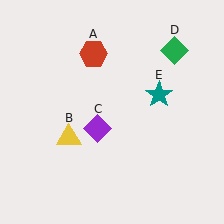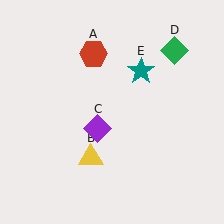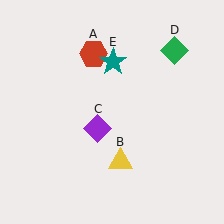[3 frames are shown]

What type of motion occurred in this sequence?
The yellow triangle (object B), teal star (object E) rotated counterclockwise around the center of the scene.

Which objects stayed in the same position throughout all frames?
Red hexagon (object A) and purple diamond (object C) and green diamond (object D) remained stationary.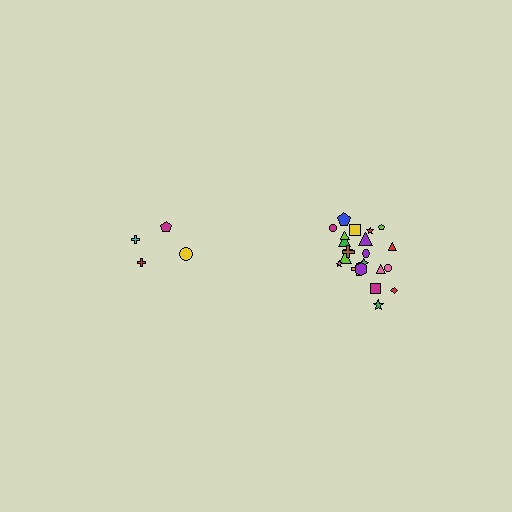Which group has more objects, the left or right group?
The right group.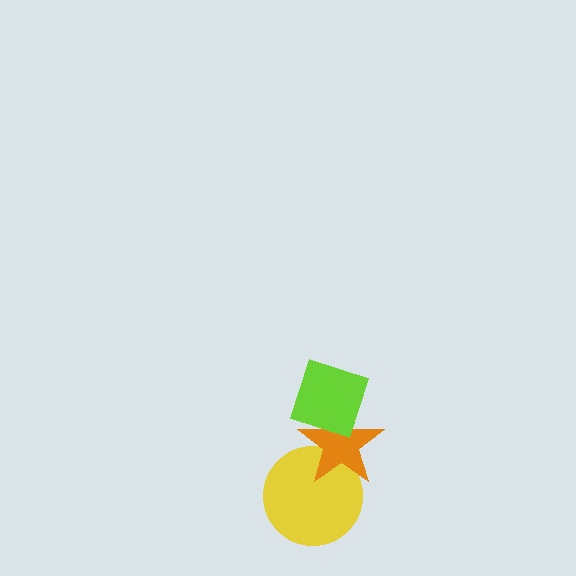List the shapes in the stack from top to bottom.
From top to bottom: the lime diamond, the orange star, the yellow circle.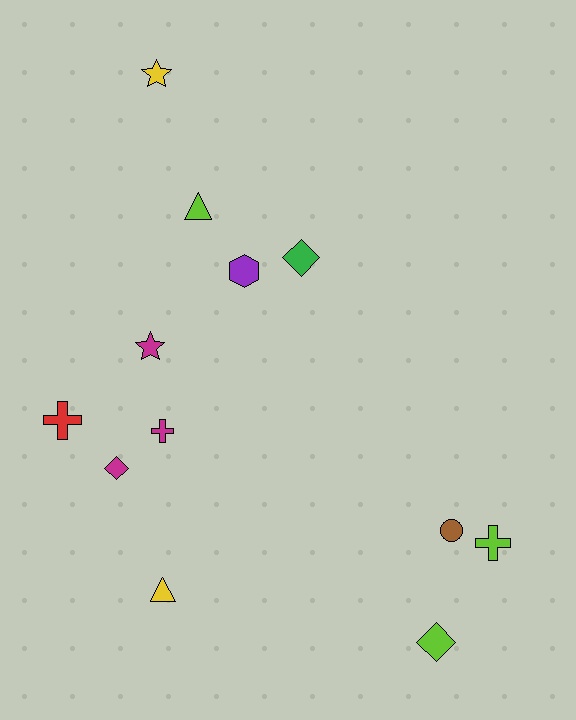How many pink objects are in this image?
There are no pink objects.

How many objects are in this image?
There are 12 objects.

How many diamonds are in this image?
There are 3 diamonds.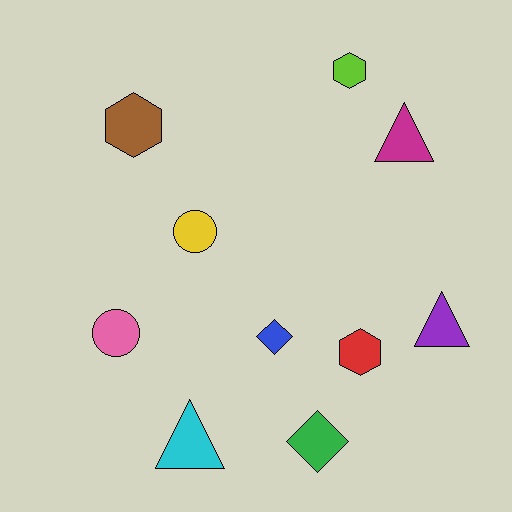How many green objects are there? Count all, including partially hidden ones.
There is 1 green object.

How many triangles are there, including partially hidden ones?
There are 3 triangles.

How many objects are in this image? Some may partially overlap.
There are 10 objects.